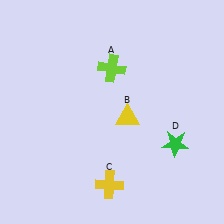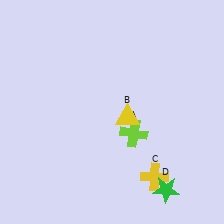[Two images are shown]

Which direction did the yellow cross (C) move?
The yellow cross (C) moved right.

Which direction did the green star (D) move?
The green star (D) moved down.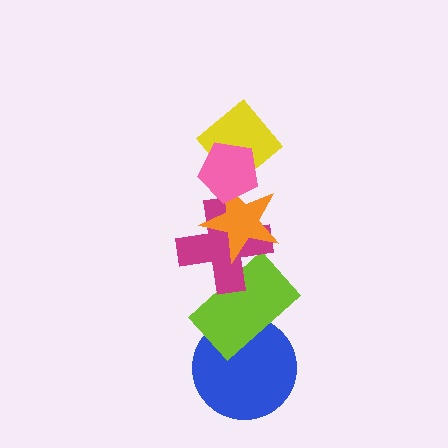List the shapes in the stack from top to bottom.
From top to bottom: the pink pentagon, the yellow diamond, the orange star, the magenta cross, the lime rectangle, the blue circle.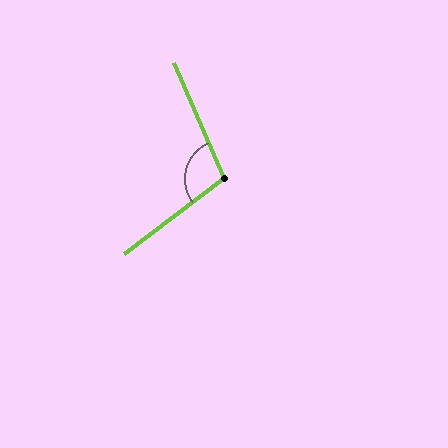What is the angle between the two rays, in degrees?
Approximately 104 degrees.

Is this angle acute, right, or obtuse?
It is obtuse.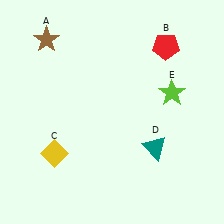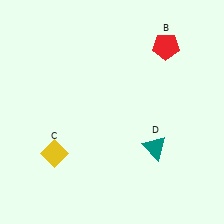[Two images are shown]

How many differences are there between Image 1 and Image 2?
There are 2 differences between the two images.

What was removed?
The lime star (E), the brown star (A) were removed in Image 2.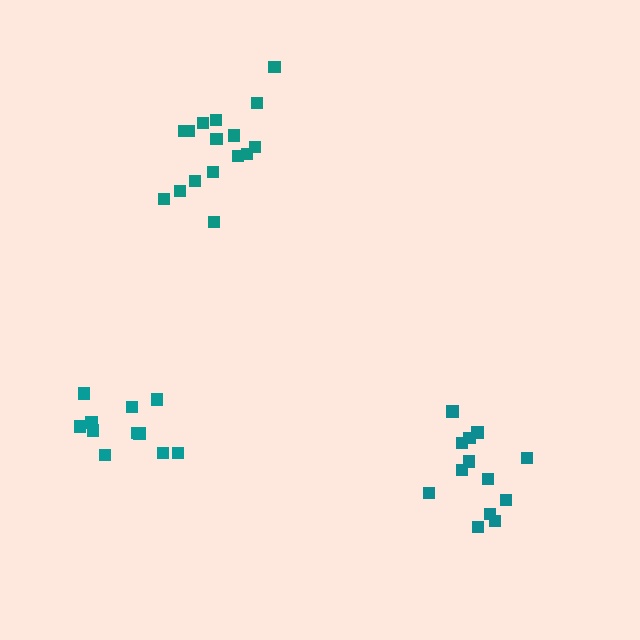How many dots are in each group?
Group 1: 11 dots, Group 2: 16 dots, Group 3: 13 dots (40 total).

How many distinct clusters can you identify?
There are 3 distinct clusters.